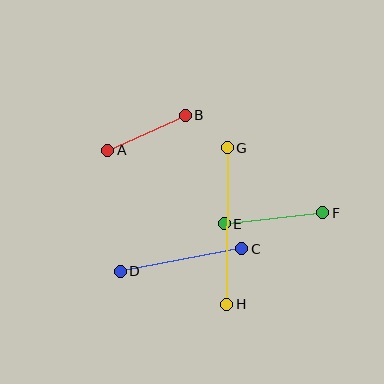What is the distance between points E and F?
The distance is approximately 99 pixels.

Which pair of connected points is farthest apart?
Points G and H are farthest apart.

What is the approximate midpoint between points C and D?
The midpoint is at approximately (181, 260) pixels.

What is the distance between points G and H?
The distance is approximately 156 pixels.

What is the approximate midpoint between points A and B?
The midpoint is at approximately (146, 133) pixels.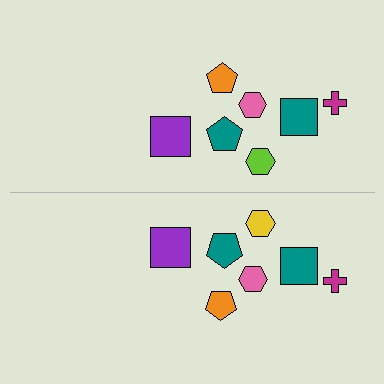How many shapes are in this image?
There are 14 shapes in this image.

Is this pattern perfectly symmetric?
No, the pattern is not perfectly symmetric. The yellow hexagon on the bottom side breaks the symmetry — its mirror counterpart is lime.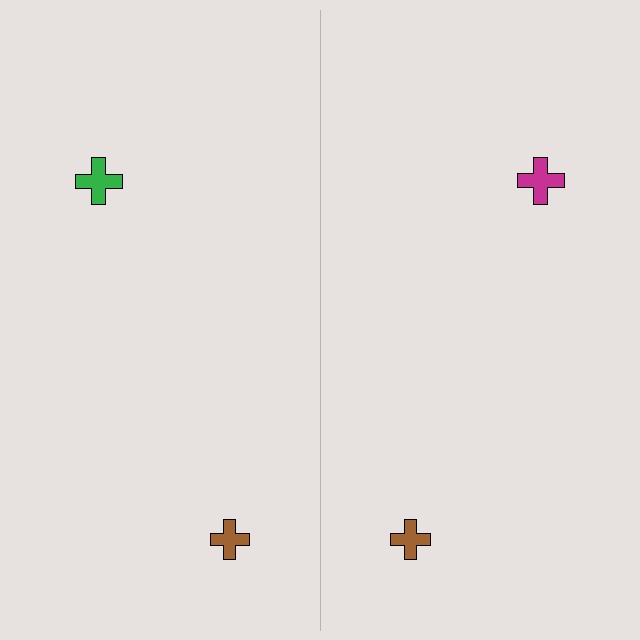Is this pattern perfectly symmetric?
No, the pattern is not perfectly symmetric. The magenta cross on the right side breaks the symmetry — its mirror counterpart is green.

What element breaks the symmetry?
The magenta cross on the right side breaks the symmetry — its mirror counterpart is green.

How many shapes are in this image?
There are 4 shapes in this image.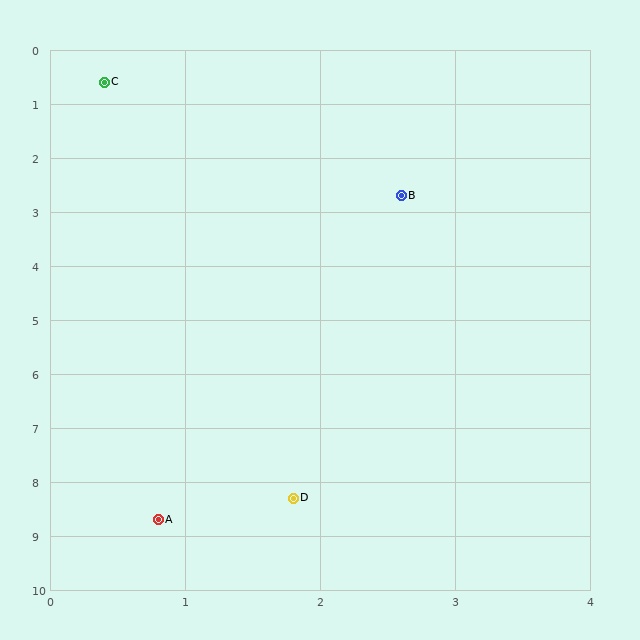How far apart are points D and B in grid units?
Points D and B are about 5.7 grid units apart.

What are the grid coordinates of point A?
Point A is at approximately (0.8, 8.7).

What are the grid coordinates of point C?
Point C is at approximately (0.4, 0.6).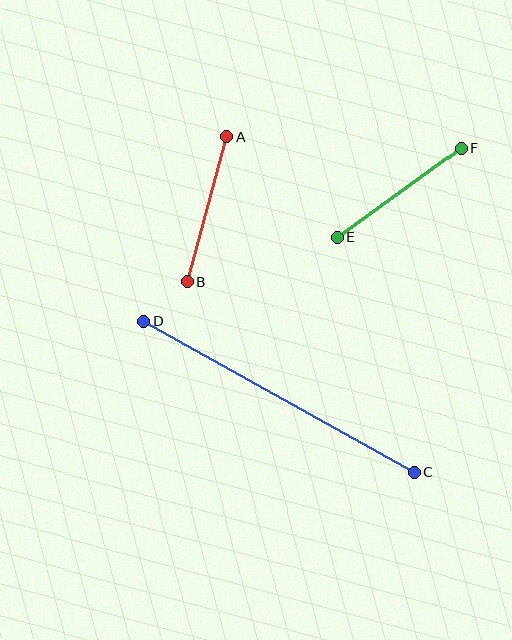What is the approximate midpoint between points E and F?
The midpoint is at approximately (400, 193) pixels.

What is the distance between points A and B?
The distance is approximately 150 pixels.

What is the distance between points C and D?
The distance is approximately 310 pixels.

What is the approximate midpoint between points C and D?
The midpoint is at approximately (279, 397) pixels.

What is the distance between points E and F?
The distance is approximately 153 pixels.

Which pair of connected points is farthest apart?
Points C and D are farthest apart.